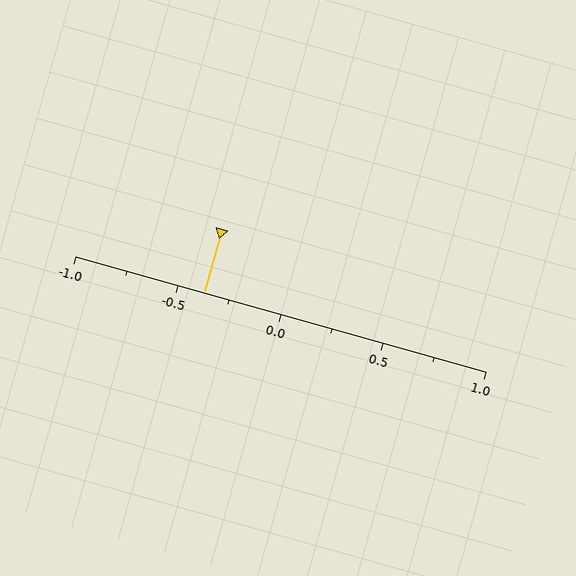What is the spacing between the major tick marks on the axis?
The major ticks are spaced 0.5 apart.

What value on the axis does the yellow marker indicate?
The marker indicates approximately -0.38.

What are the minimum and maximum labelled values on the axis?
The axis runs from -1.0 to 1.0.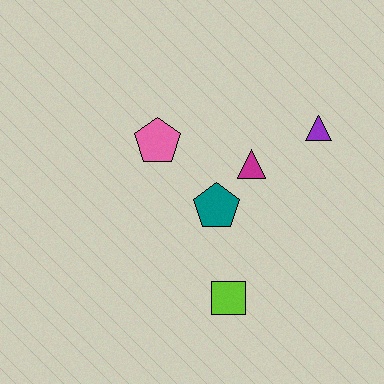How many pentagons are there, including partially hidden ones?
There are 2 pentagons.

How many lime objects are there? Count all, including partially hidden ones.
There is 1 lime object.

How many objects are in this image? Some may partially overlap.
There are 5 objects.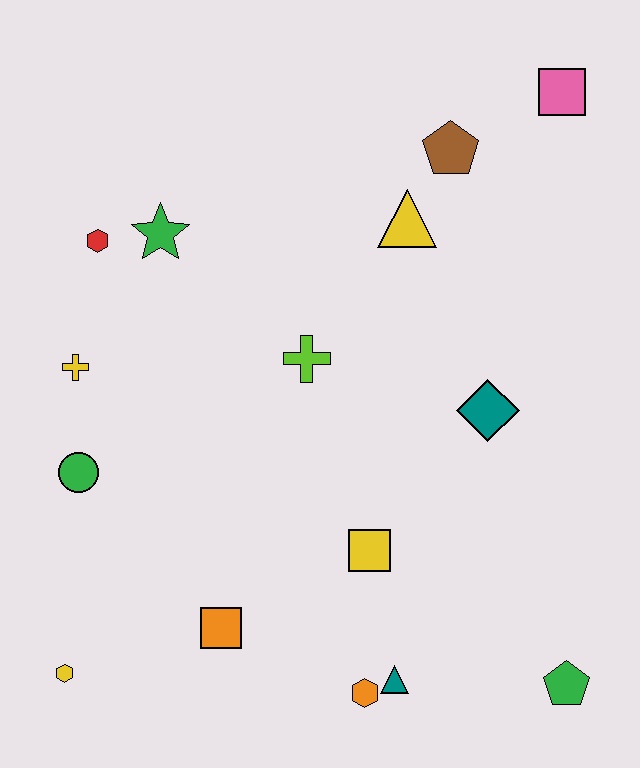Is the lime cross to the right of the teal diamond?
No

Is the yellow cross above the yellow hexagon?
Yes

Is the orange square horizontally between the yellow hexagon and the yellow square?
Yes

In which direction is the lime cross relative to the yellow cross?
The lime cross is to the right of the yellow cross.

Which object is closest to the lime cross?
The yellow triangle is closest to the lime cross.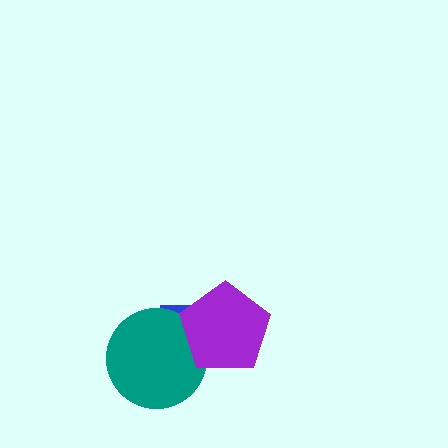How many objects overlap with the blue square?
2 objects overlap with the blue square.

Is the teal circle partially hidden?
Yes, it is partially covered by another shape.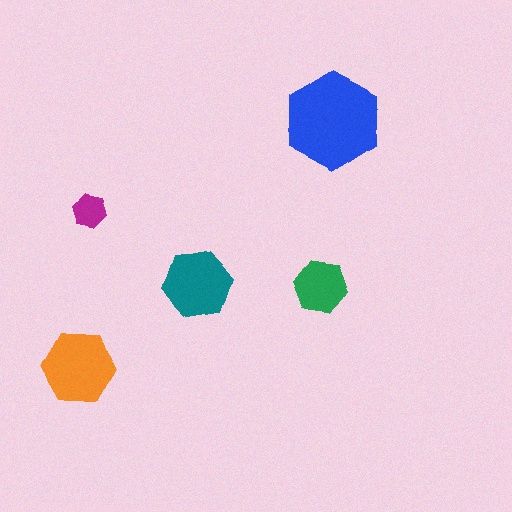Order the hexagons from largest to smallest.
the blue one, the orange one, the teal one, the green one, the magenta one.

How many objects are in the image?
There are 5 objects in the image.